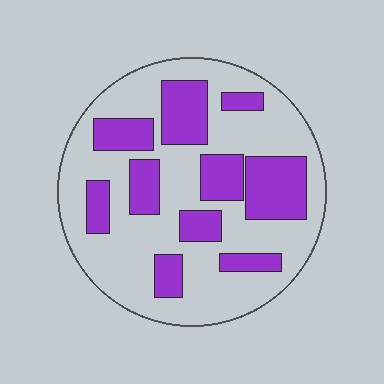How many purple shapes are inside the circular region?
10.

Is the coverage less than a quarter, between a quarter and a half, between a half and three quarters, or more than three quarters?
Between a quarter and a half.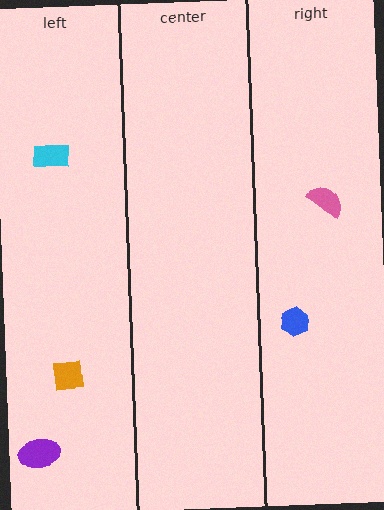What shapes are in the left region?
The purple ellipse, the orange square, the cyan rectangle.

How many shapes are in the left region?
3.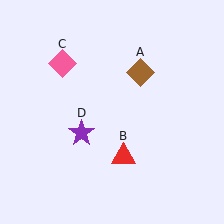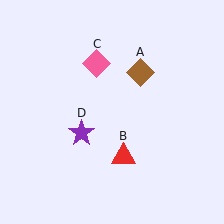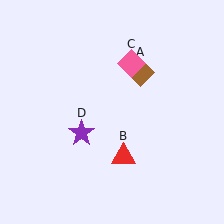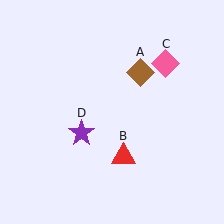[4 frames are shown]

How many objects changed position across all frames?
1 object changed position: pink diamond (object C).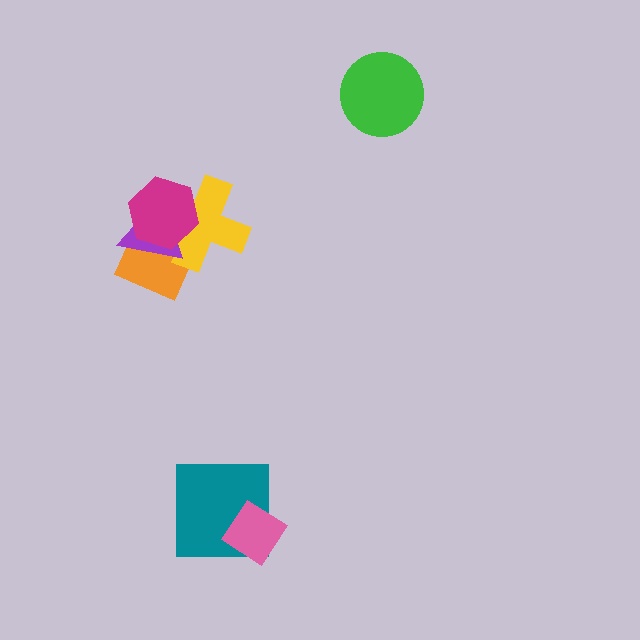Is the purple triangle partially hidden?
Yes, it is partially covered by another shape.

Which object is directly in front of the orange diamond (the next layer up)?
The yellow cross is directly in front of the orange diamond.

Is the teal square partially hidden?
Yes, it is partially covered by another shape.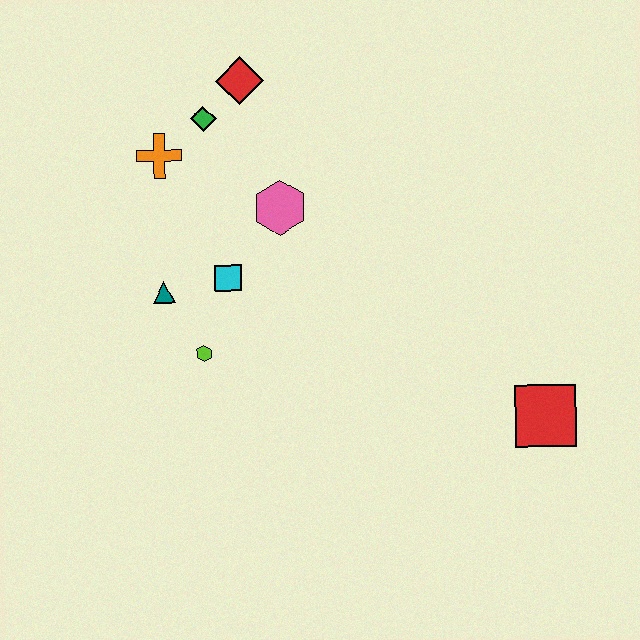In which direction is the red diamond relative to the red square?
The red diamond is above the red square.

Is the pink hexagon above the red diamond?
No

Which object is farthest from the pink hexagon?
The red square is farthest from the pink hexagon.